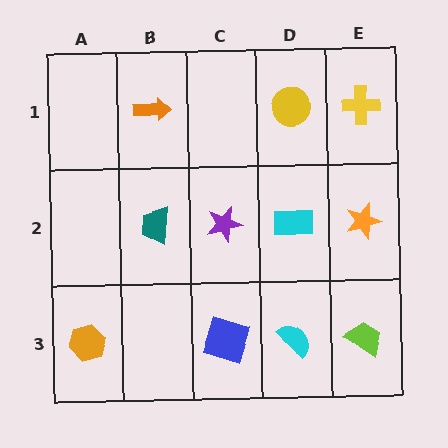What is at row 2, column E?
An orange star.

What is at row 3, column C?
A blue square.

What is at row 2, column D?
A cyan rectangle.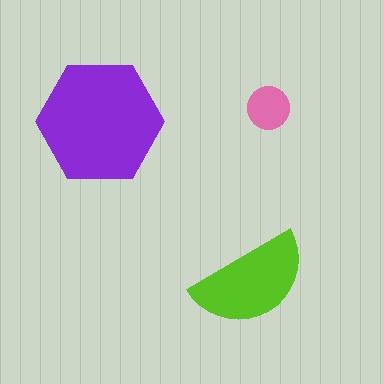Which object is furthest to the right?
The pink circle is rightmost.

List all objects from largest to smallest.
The purple hexagon, the lime semicircle, the pink circle.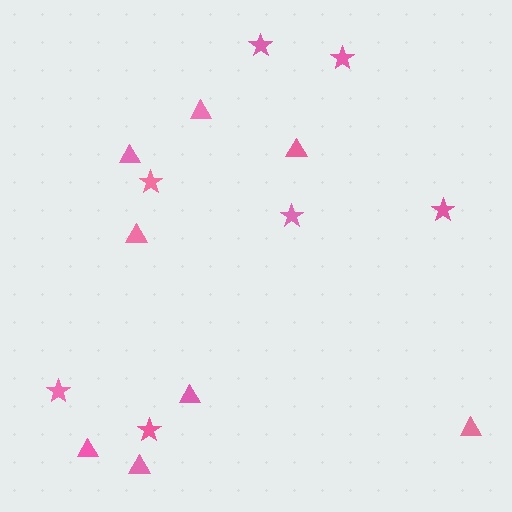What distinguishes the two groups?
There are 2 groups: one group of stars (7) and one group of triangles (8).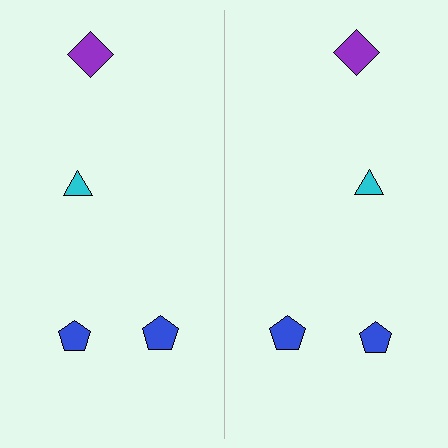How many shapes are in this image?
There are 8 shapes in this image.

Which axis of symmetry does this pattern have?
The pattern has a vertical axis of symmetry running through the center of the image.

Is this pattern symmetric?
Yes, this pattern has bilateral (reflection) symmetry.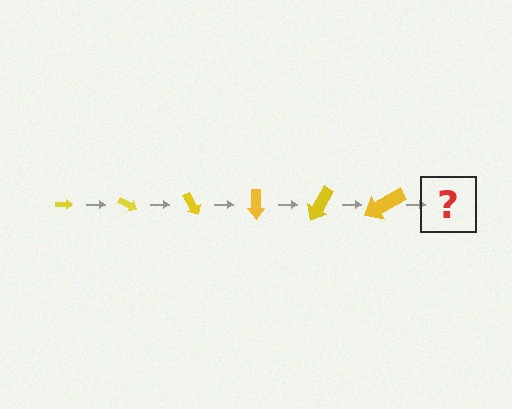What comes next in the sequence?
The next element should be an arrow, larger than the previous one and rotated 180 degrees from the start.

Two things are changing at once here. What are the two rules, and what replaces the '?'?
The two rules are that the arrow grows larger each step and it rotates 30 degrees each step. The '?' should be an arrow, larger than the previous one and rotated 180 degrees from the start.